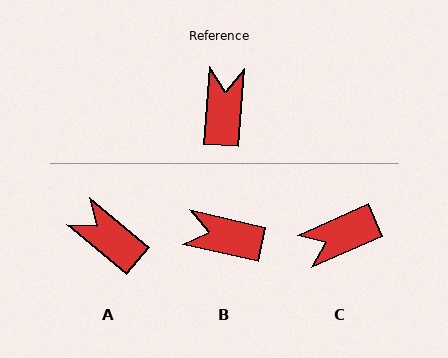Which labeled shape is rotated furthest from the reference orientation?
C, about 117 degrees away.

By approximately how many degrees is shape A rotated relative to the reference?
Approximately 54 degrees counter-clockwise.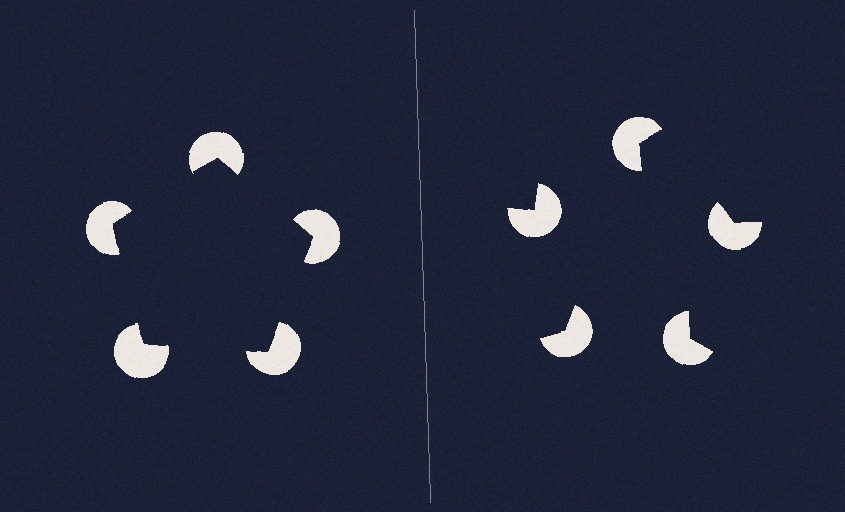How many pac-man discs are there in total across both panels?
10 — 5 on each side.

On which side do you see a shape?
An illusory pentagon appears on the left side. On the right side the wedge cuts are rotated, so no coherent shape forms.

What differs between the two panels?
The pac-man discs are positioned identically on both sides; only the wedge orientations differ. On the left they align to a pentagon; on the right they are misaligned.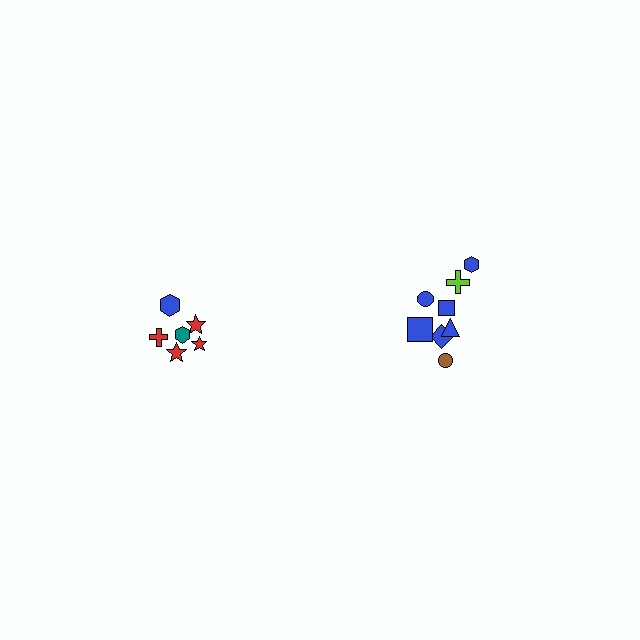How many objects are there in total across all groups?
There are 14 objects.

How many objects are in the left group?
There are 6 objects.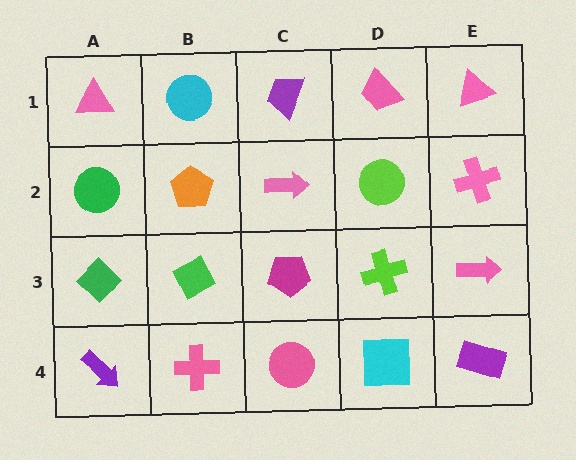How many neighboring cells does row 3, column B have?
4.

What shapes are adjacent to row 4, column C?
A magenta pentagon (row 3, column C), a pink cross (row 4, column B), a cyan square (row 4, column D).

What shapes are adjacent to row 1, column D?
A lime circle (row 2, column D), a purple trapezoid (row 1, column C), a pink triangle (row 1, column E).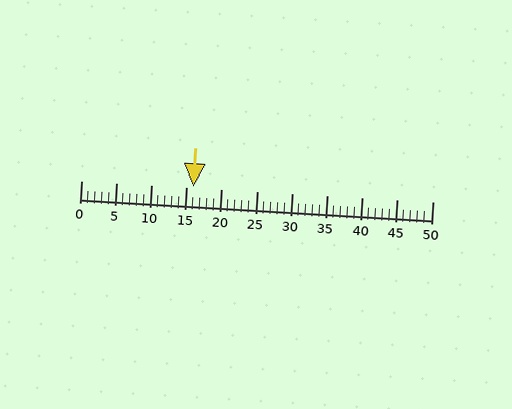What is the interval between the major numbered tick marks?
The major tick marks are spaced 5 units apart.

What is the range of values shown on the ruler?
The ruler shows values from 0 to 50.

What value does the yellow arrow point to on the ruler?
The yellow arrow points to approximately 16.